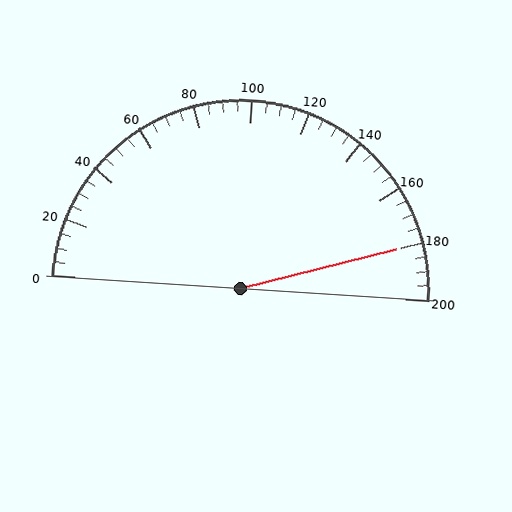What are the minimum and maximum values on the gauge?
The gauge ranges from 0 to 200.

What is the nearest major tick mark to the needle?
The nearest major tick mark is 180.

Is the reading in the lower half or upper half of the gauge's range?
The reading is in the upper half of the range (0 to 200).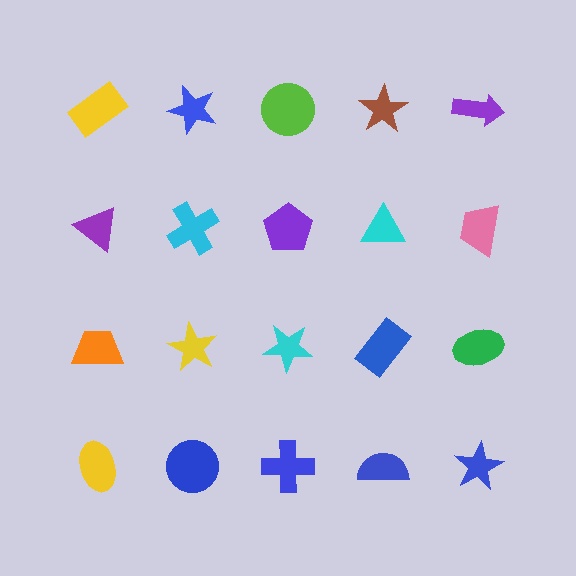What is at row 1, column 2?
A blue star.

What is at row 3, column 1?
An orange trapezoid.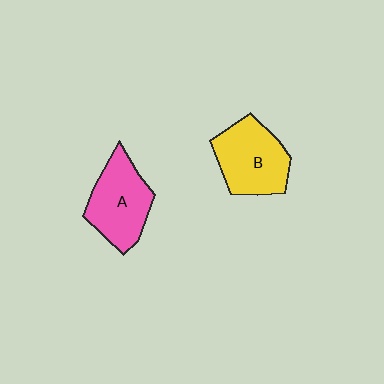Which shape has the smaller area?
Shape A (pink).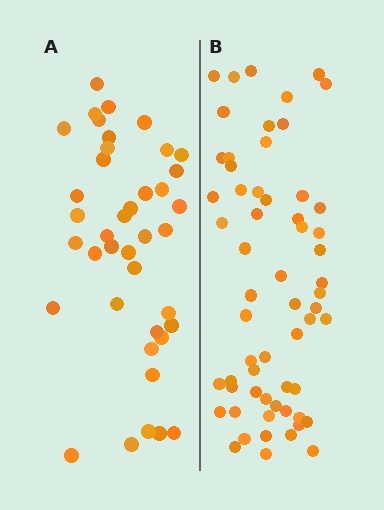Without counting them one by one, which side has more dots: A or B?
Region B (the right region) has more dots.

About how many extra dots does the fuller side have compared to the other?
Region B has approximately 20 more dots than region A.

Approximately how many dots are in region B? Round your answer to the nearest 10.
About 60 dots.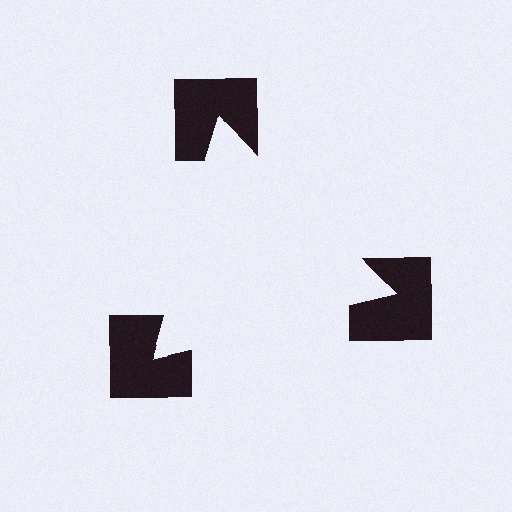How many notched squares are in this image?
There are 3 — one at each vertex of the illusory triangle.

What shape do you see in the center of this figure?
An illusory triangle — its edges are inferred from the aligned wedge cuts in the notched squares, not physically drawn.